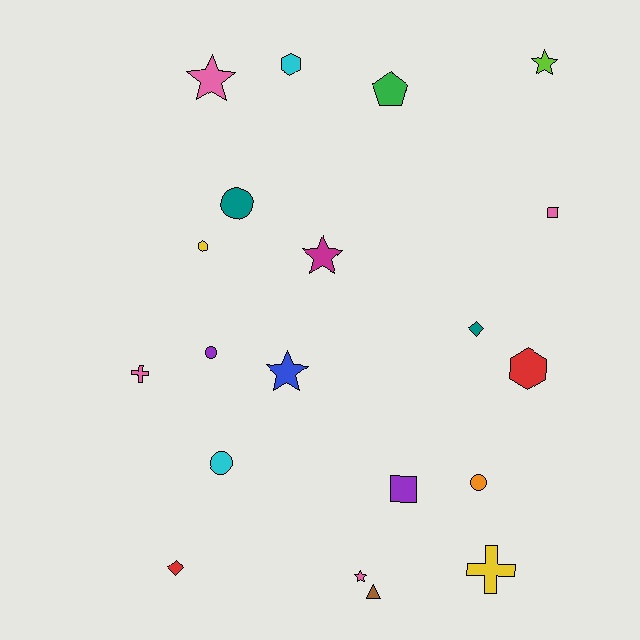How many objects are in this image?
There are 20 objects.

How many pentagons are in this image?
There is 1 pentagon.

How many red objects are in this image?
There are 2 red objects.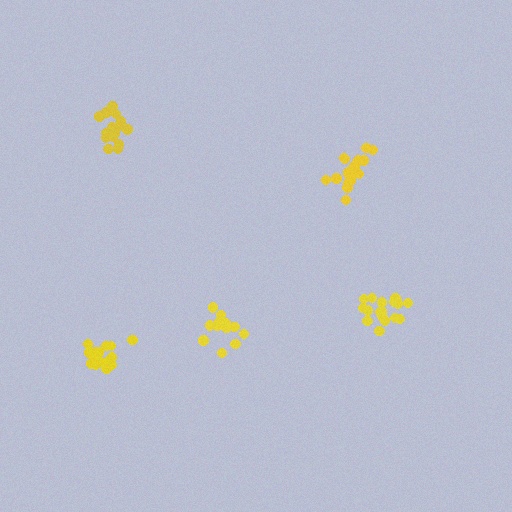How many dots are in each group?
Group 1: 20 dots, Group 2: 19 dots, Group 3: 15 dots, Group 4: 19 dots, Group 5: 18 dots (91 total).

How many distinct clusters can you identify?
There are 5 distinct clusters.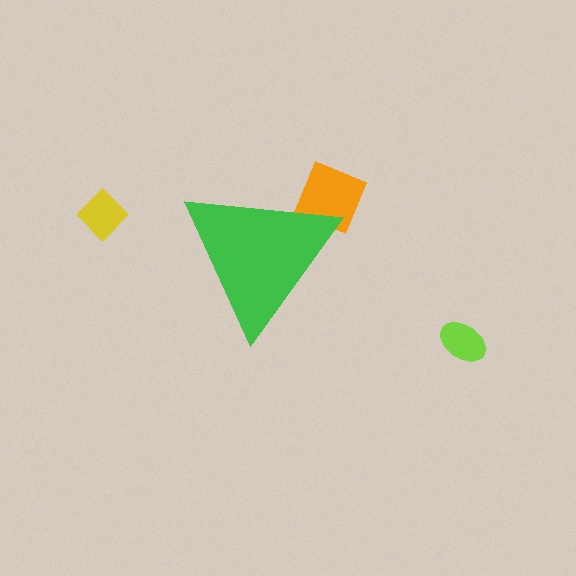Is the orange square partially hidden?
Yes, the orange square is partially hidden behind the green triangle.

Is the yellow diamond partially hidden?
No, the yellow diamond is fully visible.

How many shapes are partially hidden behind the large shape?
1 shape is partially hidden.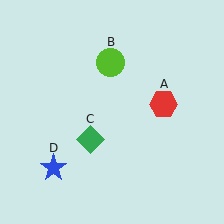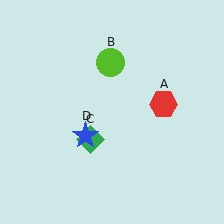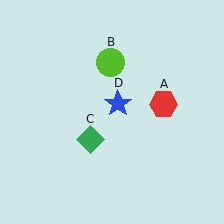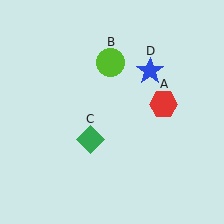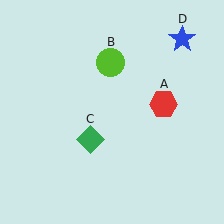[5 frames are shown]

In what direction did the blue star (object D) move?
The blue star (object D) moved up and to the right.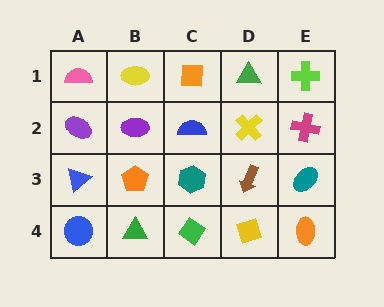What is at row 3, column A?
A blue triangle.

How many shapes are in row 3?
5 shapes.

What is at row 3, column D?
A brown arrow.